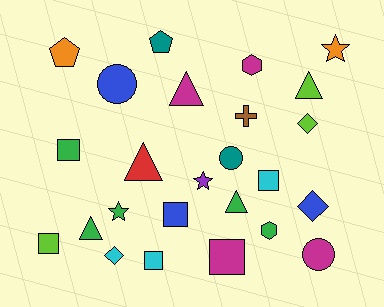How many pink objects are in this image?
There are no pink objects.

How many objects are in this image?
There are 25 objects.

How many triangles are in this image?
There are 5 triangles.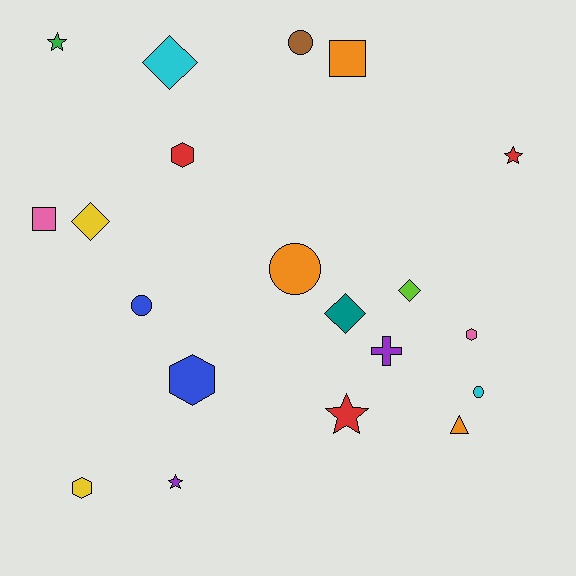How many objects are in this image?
There are 20 objects.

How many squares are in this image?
There are 2 squares.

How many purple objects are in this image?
There are 2 purple objects.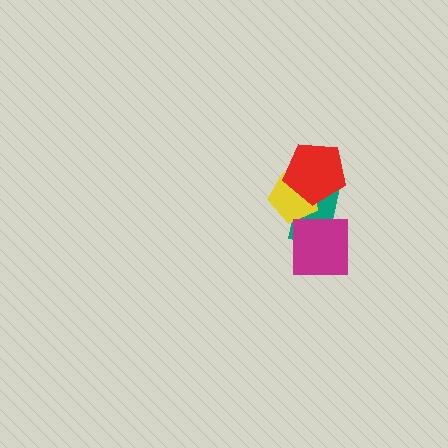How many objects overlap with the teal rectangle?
3 objects overlap with the teal rectangle.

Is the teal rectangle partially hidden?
Yes, it is partially covered by another shape.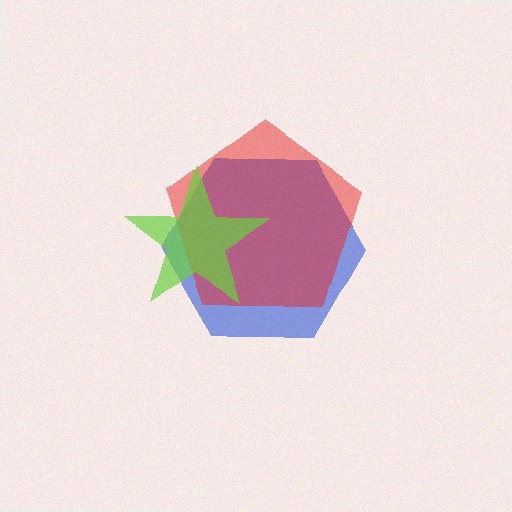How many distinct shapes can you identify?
There are 3 distinct shapes: a blue hexagon, a red pentagon, a lime star.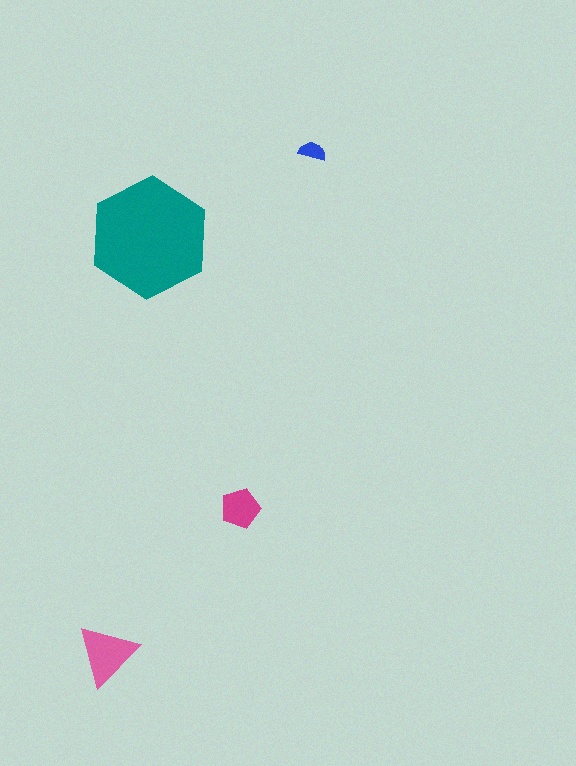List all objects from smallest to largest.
The blue semicircle, the magenta pentagon, the pink triangle, the teal hexagon.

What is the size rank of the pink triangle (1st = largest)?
2nd.